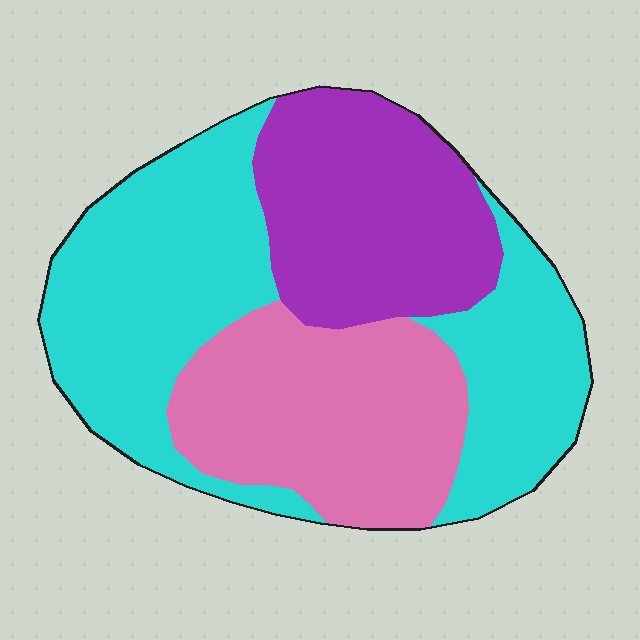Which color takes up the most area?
Cyan, at roughly 45%.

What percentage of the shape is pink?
Pink covers about 30% of the shape.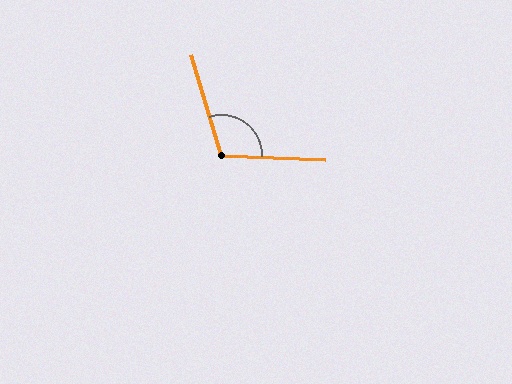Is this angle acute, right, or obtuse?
It is obtuse.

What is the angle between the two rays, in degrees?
Approximately 109 degrees.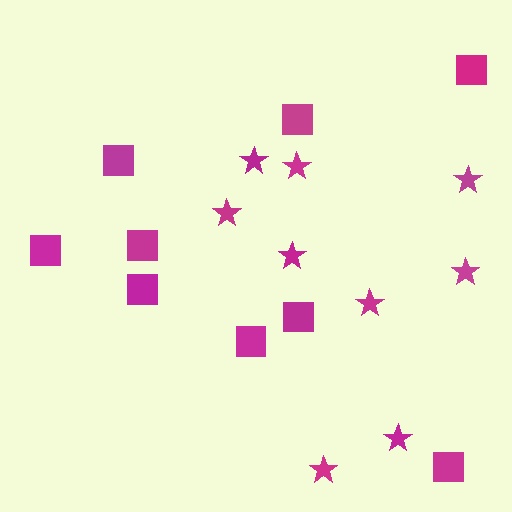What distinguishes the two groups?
There are 2 groups: one group of squares (9) and one group of stars (9).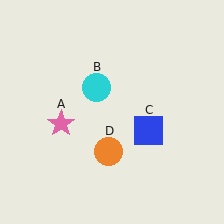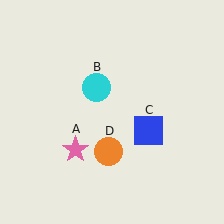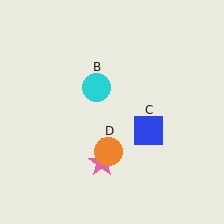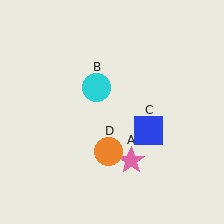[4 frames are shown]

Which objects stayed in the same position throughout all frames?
Cyan circle (object B) and blue square (object C) and orange circle (object D) remained stationary.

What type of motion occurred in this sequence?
The pink star (object A) rotated counterclockwise around the center of the scene.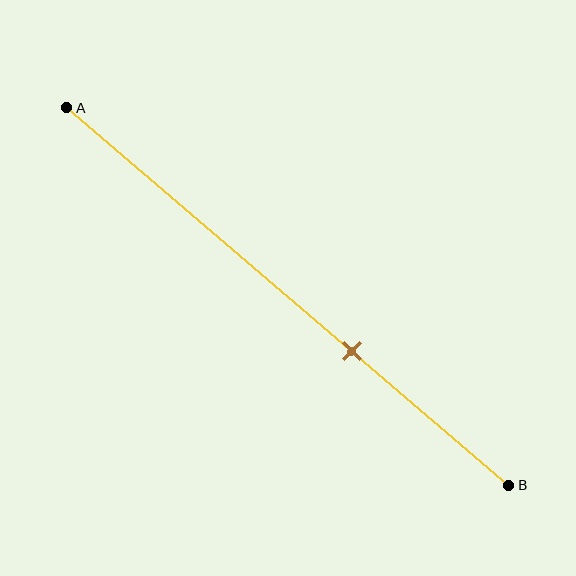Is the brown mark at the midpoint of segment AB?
No, the mark is at about 65% from A, not at the 50% midpoint.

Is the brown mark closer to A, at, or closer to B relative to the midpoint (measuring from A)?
The brown mark is closer to point B than the midpoint of segment AB.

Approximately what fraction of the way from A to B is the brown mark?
The brown mark is approximately 65% of the way from A to B.